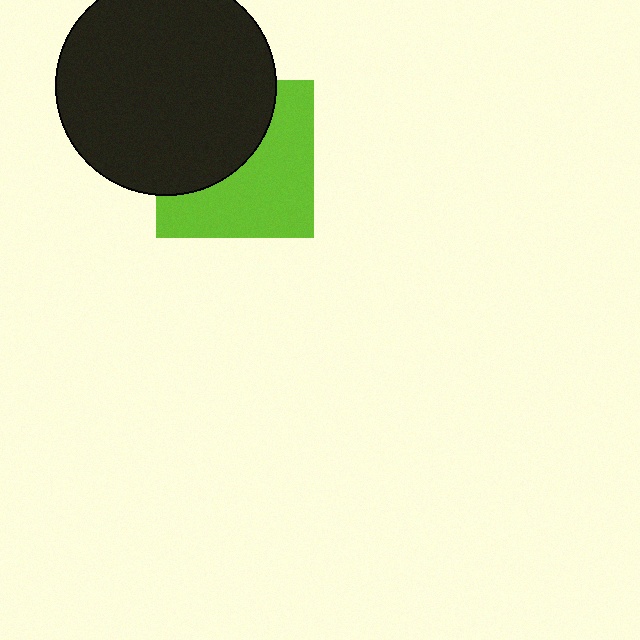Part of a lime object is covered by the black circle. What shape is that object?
It is a square.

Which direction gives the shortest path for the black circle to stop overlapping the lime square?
Moving toward the upper-left gives the shortest separation.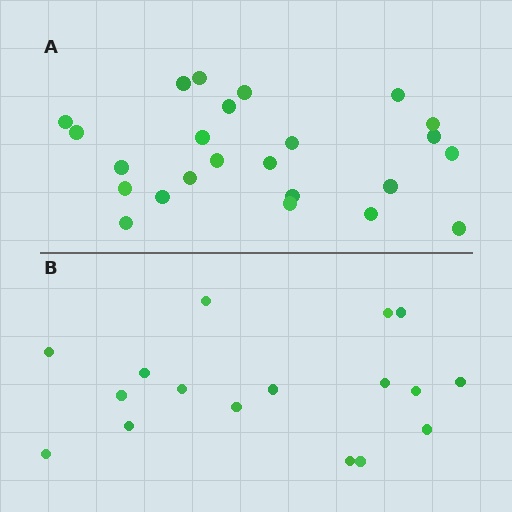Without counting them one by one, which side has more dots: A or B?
Region A (the top region) has more dots.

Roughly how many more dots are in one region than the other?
Region A has roughly 8 or so more dots than region B.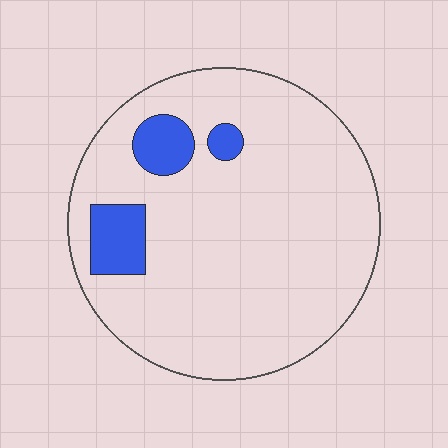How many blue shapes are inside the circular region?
3.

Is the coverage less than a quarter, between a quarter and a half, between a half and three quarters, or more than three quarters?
Less than a quarter.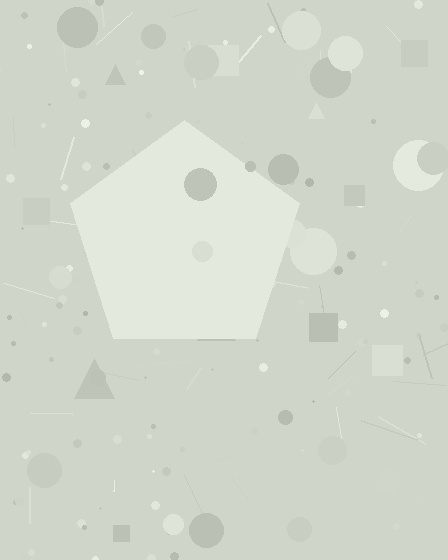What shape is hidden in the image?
A pentagon is hidden in the image.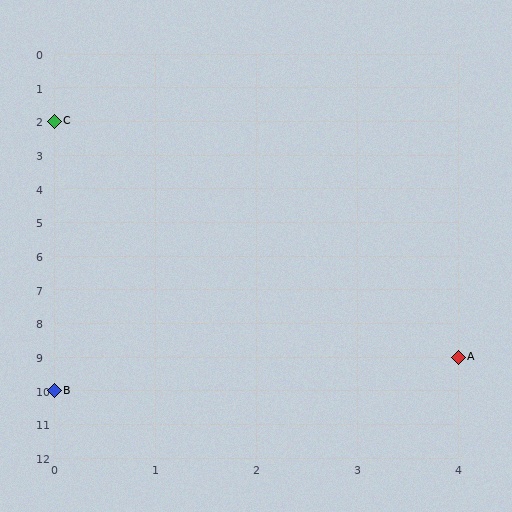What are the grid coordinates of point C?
Point C is at grid coordinates (0, 2).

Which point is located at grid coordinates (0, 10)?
Point B is at (0, 10).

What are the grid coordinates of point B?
Point B is at grid coordinates (0, 10).